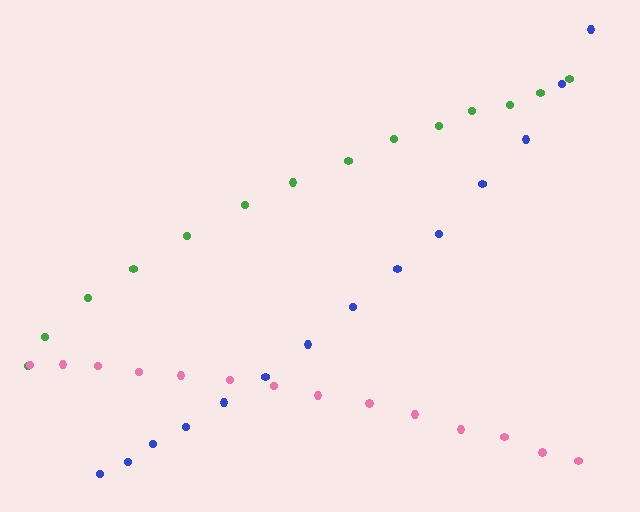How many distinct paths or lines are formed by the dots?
There are 3 distinct paths.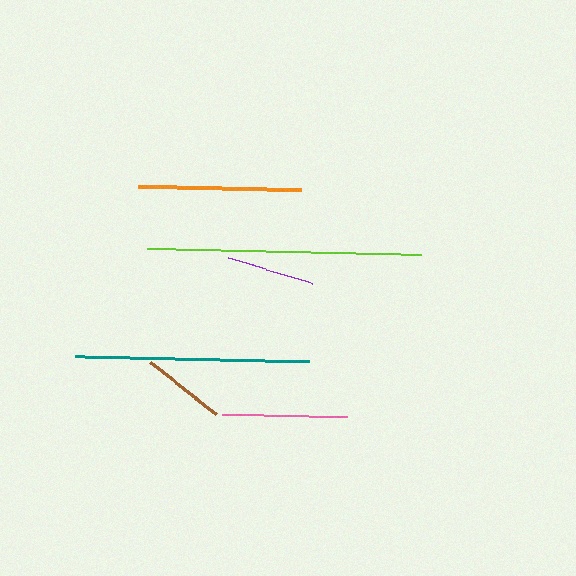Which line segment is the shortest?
The brown line is the shortest at approximately 84 pixels.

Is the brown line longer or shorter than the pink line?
The pink line is longer than the brown line.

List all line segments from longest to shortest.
From longest to shortest: lime, teal, orange, pink, purple, brown.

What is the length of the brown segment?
The brown segment is approximately 84 pixels long.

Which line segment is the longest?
The lime line is the longest at approximately 273 pixels.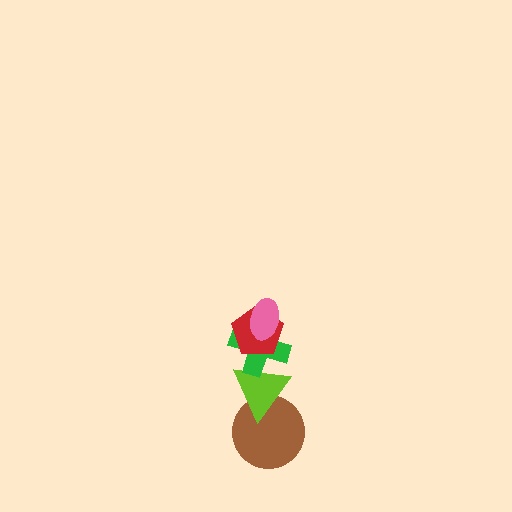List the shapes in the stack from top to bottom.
From top to bottom: the pink ellipse, the red pentagon, the green cross, the lime triangle, the brown circle.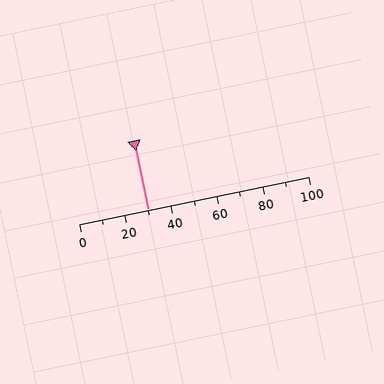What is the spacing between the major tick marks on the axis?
The major ticks are spaced 20 apart.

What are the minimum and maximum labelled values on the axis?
The axis runs from 0 to 100.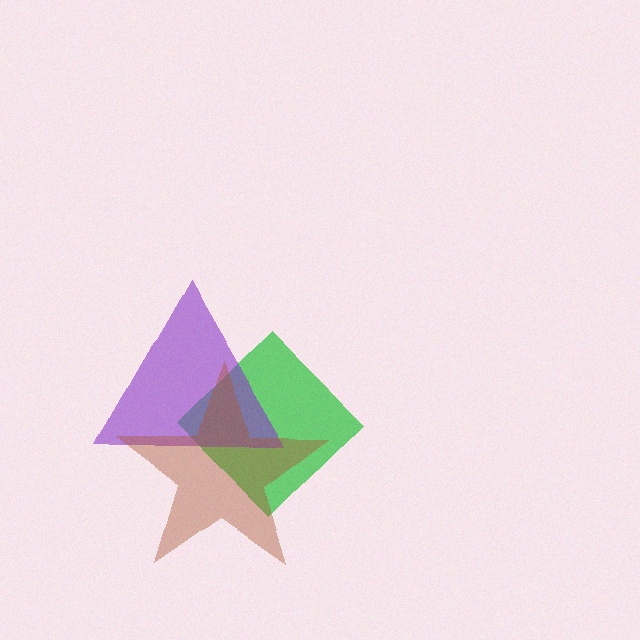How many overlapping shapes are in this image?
There are 3 overlapping shapes in the image.